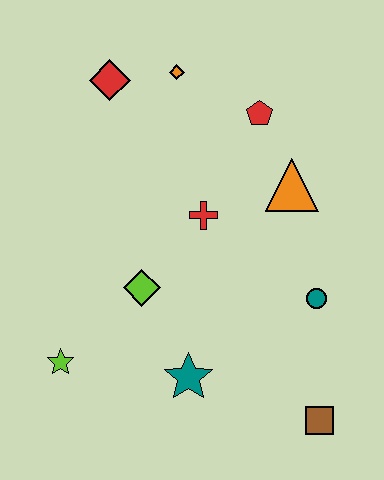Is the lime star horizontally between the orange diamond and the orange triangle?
No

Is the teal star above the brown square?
Yes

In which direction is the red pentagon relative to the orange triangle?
The red pentagon is above the orange triangle.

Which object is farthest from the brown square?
The red diamond is farthest from the brown square.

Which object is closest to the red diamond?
The orange diamond is closest to the red diamond.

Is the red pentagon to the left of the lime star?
No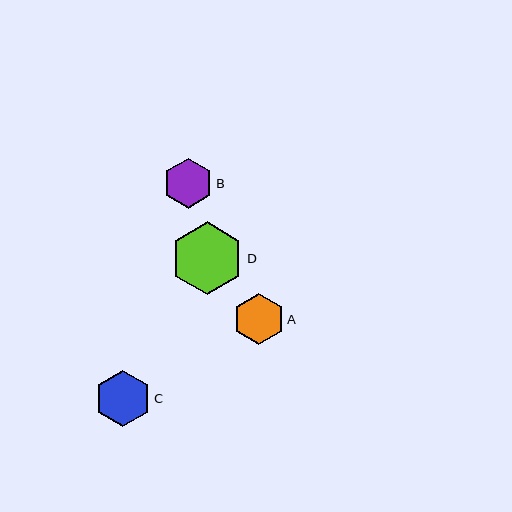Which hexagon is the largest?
Hexagon D is the largest with a size of approximately 73 pixels.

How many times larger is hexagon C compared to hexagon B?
Hexagon C is approximately 1.1 times the size of hexagon B.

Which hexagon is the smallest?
Hexagon B is the smallest with a size of approximately 50 pixels.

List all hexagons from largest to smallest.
From largest to smallest: D, C, A, B.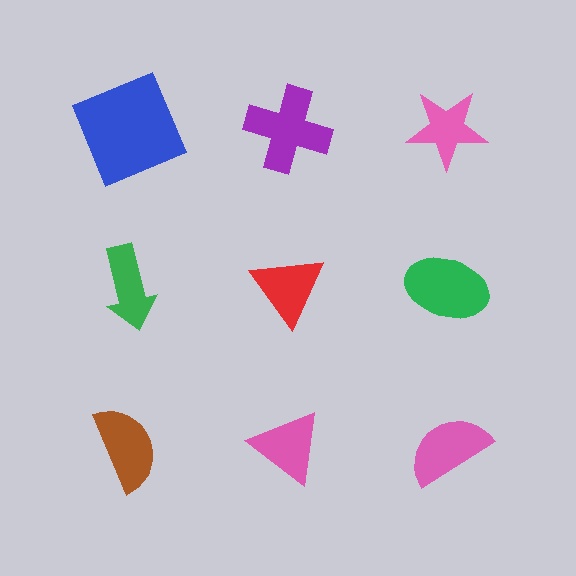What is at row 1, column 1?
A blue square.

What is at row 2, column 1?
A green arrow.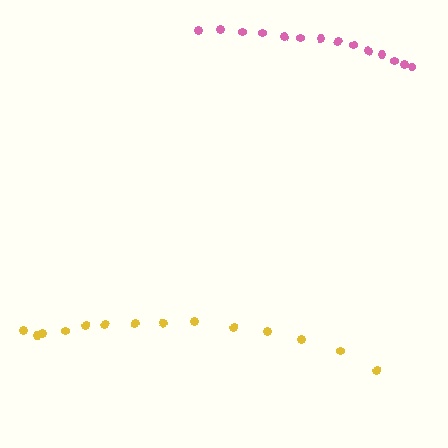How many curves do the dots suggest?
There are 2 distinct paths.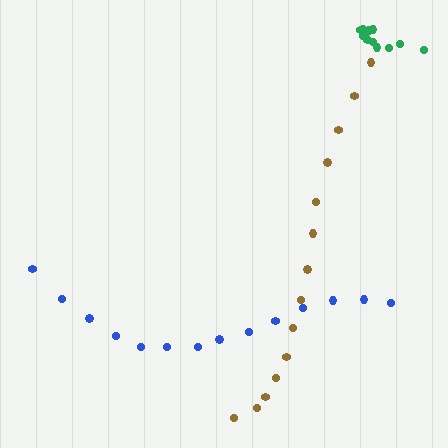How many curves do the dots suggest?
There are 3 distinct paths.